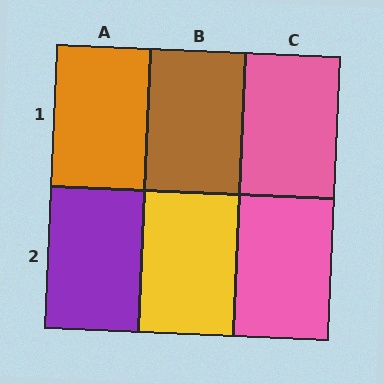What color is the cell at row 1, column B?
Brown.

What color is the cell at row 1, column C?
Pink.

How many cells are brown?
1 cell is brown.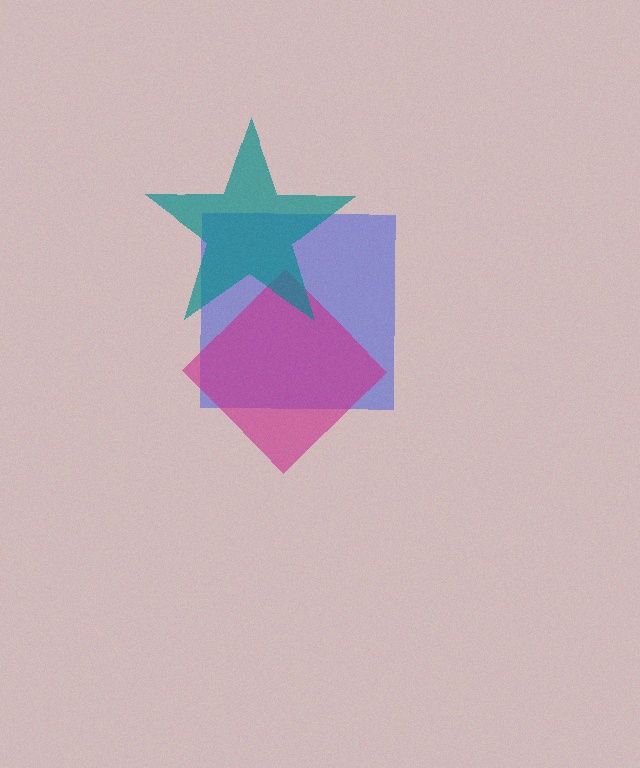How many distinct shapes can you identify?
There are 3 distinct shapes: a blue square, a magenta diamond, a teal star.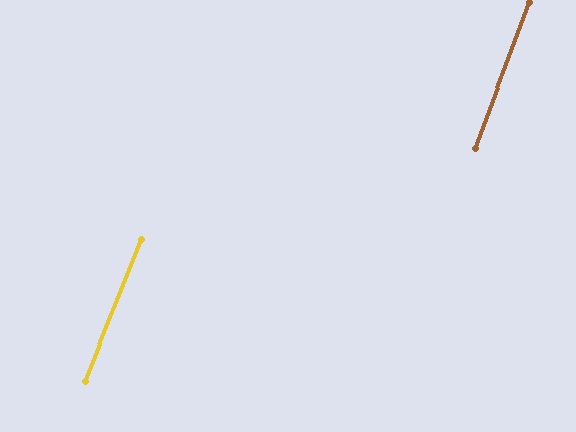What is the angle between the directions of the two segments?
Approximately 1 degree.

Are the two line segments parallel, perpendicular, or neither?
Parallel — their directions differ by only 1.0°.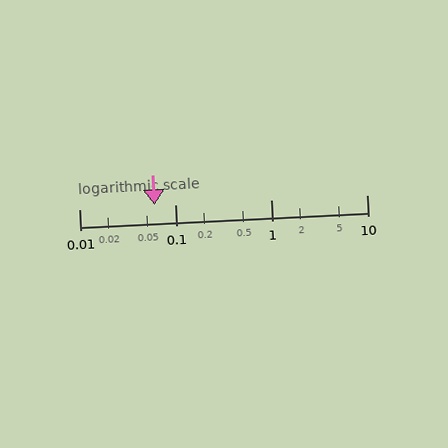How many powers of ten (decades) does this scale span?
The scale spans 3 decades, from 0.01 to 10.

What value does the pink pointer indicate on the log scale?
The pointer indicates approximately 0.061.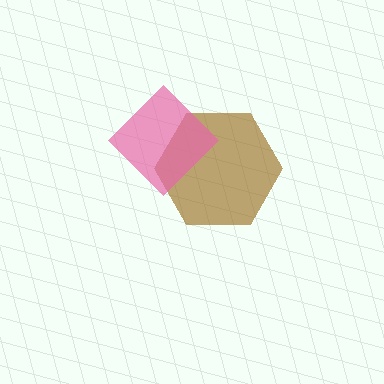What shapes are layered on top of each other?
The layered shapes are: a brown hexagon, a pink diamond.